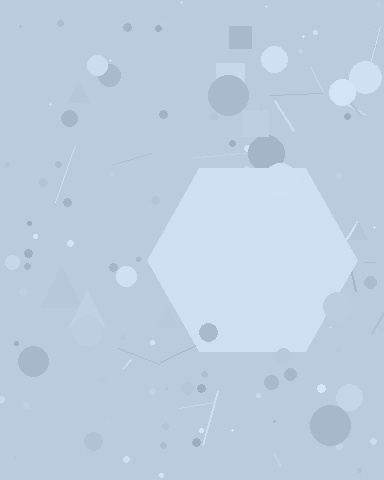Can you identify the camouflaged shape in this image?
The camouflaged shape is a hexagon.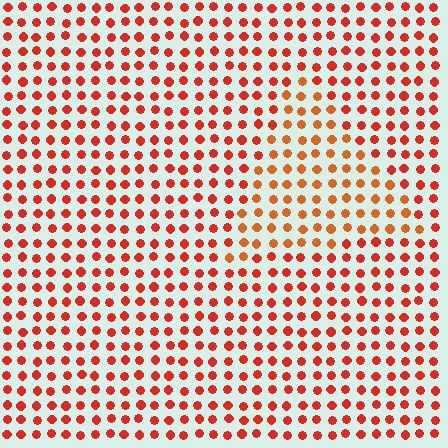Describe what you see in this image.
The image is filled with small red elements in a uniform arrangement. A triangle-shaped region is visible where the elements are tinted to a slightly different hue, forming a subtle color boundary.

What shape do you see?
I see a triangle.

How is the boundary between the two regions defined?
The boundary is defined purely by a slight shift in hue (about 20 degrees). Spacing, size, and orientation are identical on both sides.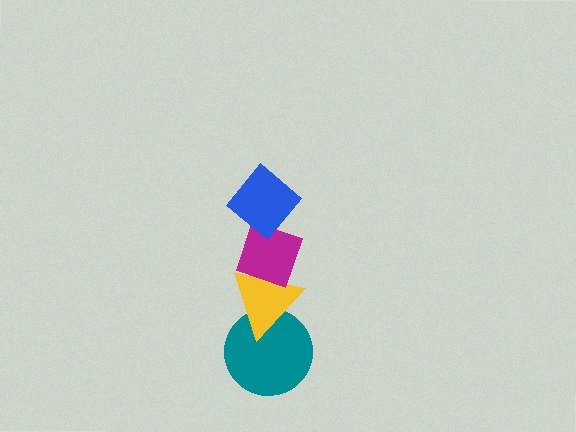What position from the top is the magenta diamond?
The magenta diamond is 2nd from the top.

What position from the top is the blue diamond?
The blue diamond is 1st from the top.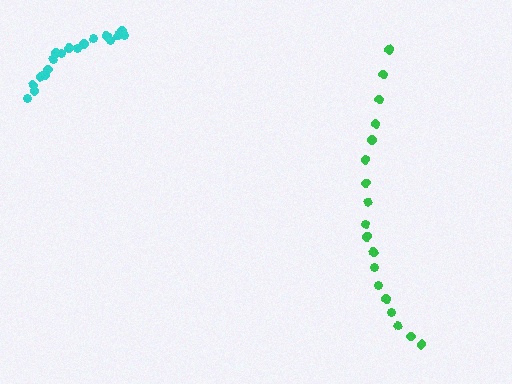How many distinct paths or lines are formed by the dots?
There are 2 distinct paths.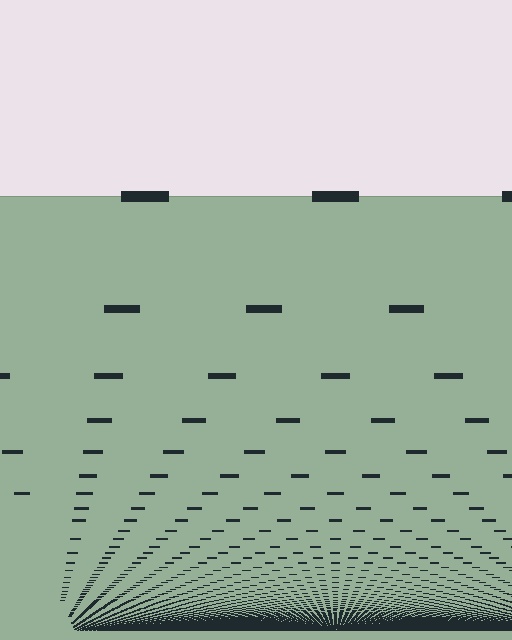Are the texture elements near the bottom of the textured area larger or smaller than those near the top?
Smaller. The gradient is inverted — elements near the bottom are smaller and denser.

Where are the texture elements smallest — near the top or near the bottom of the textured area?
Near the bottom.